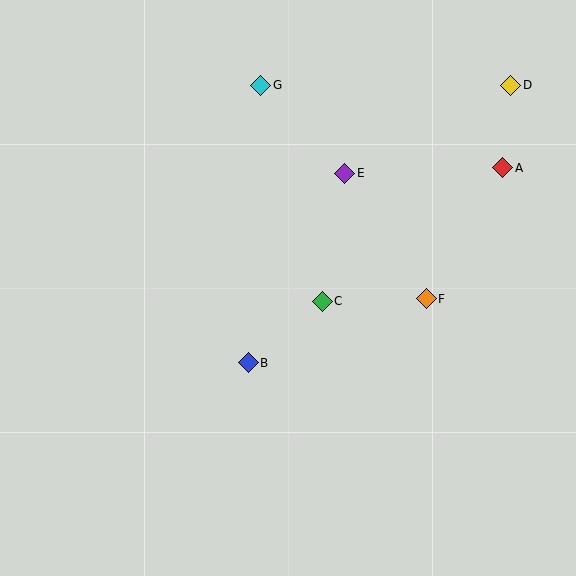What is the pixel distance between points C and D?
The distance between C and D is 287 pixels.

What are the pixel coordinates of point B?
Point B is at (248, 363).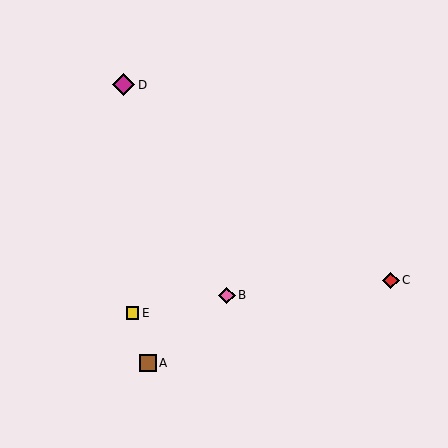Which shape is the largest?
The magenta diamond (labeled D) is the largest.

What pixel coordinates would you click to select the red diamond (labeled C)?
Click at (391, 280) to select the red diamond C.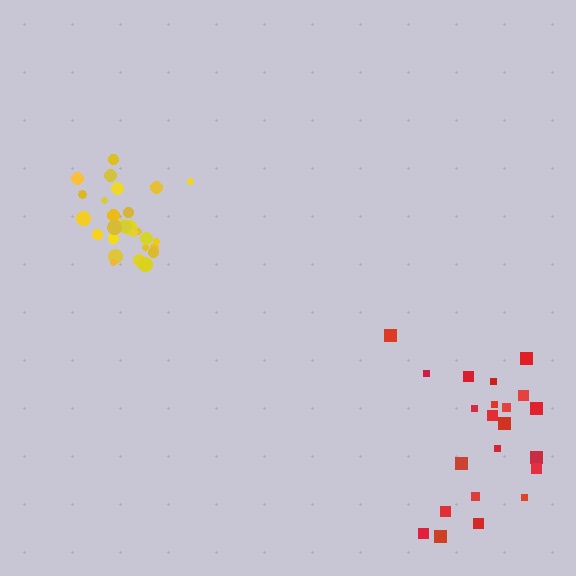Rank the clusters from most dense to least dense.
yellow, red.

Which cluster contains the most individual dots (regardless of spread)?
Yellow (31).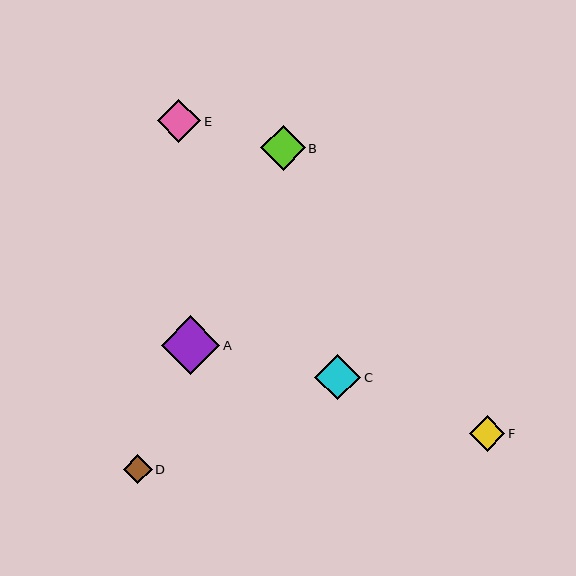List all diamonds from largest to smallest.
From largest to smallest: A, C, B, E, F, D.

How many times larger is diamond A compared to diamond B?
Diamond A is approximately 1.3 times the size of diamond B.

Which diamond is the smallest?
Diamond D is the smallest with a size of approximately 29 pixels.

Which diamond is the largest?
Diamond A is the largest with a size of approximately 58 pixels.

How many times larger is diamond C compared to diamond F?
Diamond C is approximately 1.3 times the size of diamond F.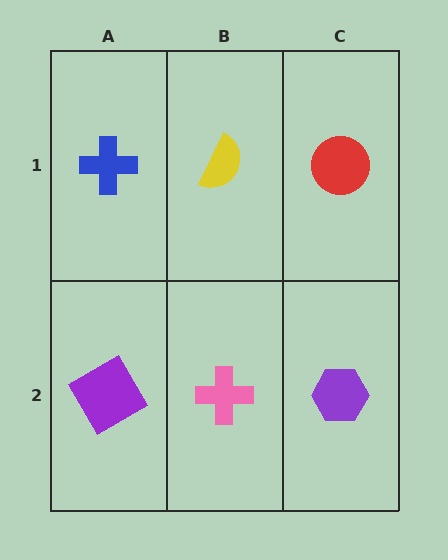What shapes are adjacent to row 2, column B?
A yellow semicircle (row 1, column B), a purple square (row 2, column A), a purple hexagon (row 2, column C).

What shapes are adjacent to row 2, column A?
A blue cross (row 1, column A), a pink cross (row 2, column B).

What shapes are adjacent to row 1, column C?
A purple hexagon (row 2, column C), a yellow semicircle (row 1, column B).